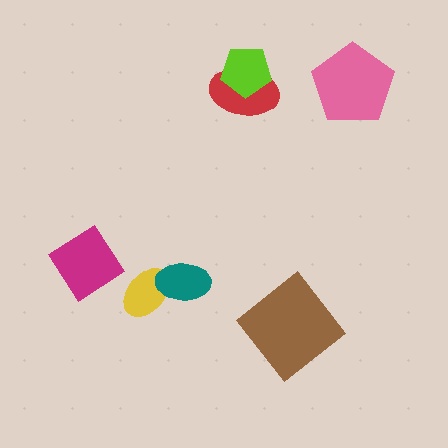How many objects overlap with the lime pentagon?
1 object overlaps with the lime pentagon.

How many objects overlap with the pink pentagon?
0 objects overlap with the pink pentagon.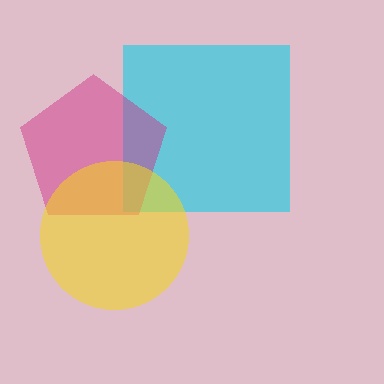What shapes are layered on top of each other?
The layered shapes are: a cyan square, a magenta pentagon, a yellow circle.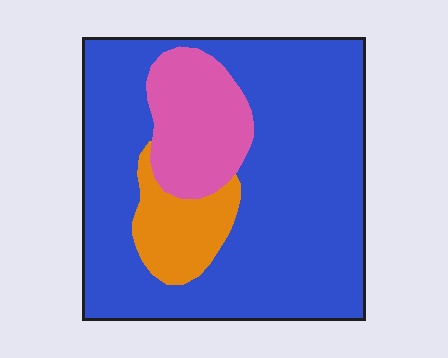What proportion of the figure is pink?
Pink covers around 15% of the figure.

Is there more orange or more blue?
Blue.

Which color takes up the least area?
Orange, at roughly 10%.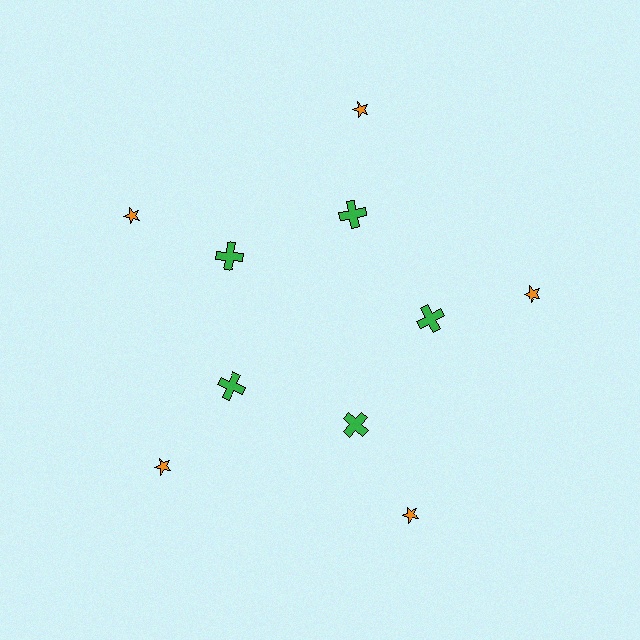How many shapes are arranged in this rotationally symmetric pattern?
There are 10 shapes, arranged in 5 groups of 2.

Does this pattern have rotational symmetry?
Yes, this pattern has 5-fold rotational symmetry. It looks the same after rotating 72 degrees around the center.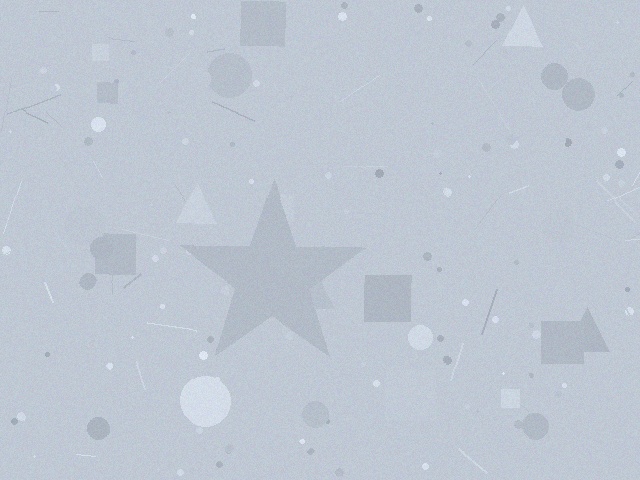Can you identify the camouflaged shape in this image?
The camouflaged shape is a star.